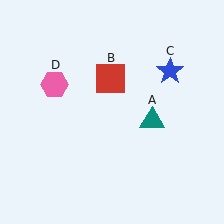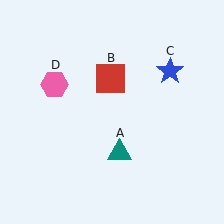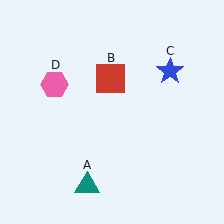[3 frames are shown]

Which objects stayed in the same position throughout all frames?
Red square (object B) and blue star (object C) and pink hexagon (object D) remained stationary.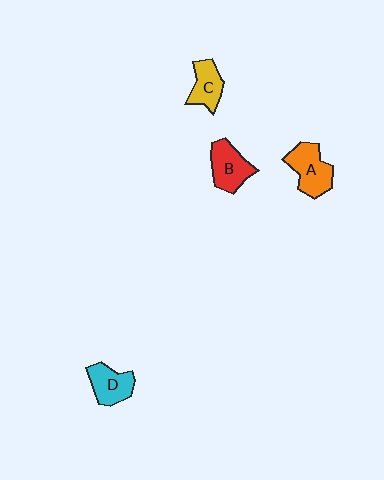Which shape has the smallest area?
Shape C (yellow).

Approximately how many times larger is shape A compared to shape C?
Approximately 1.4 times.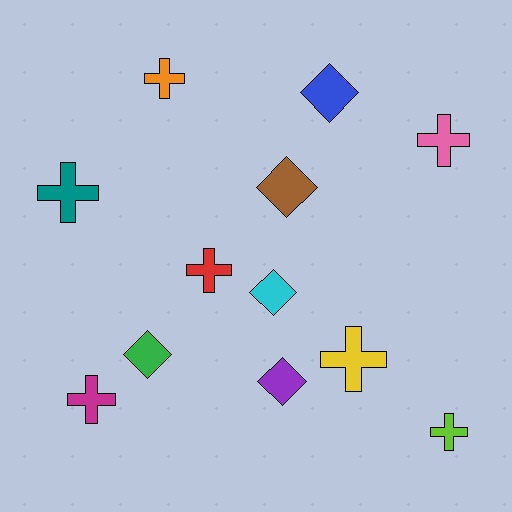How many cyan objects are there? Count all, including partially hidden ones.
There is 1 cyan object.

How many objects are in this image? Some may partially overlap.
There are 12 objects.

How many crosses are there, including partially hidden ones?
There are 7 crosses.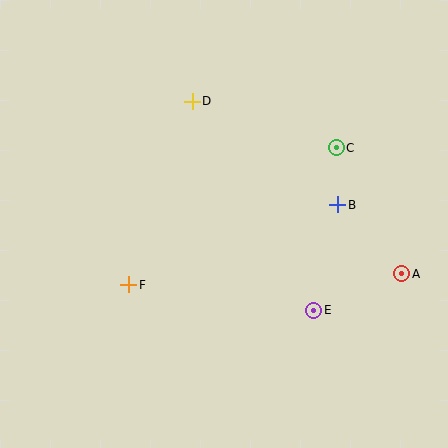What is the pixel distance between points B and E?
The distance between B and E is 108 pixels.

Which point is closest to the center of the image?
Point F at (129, 285) is closest to the center.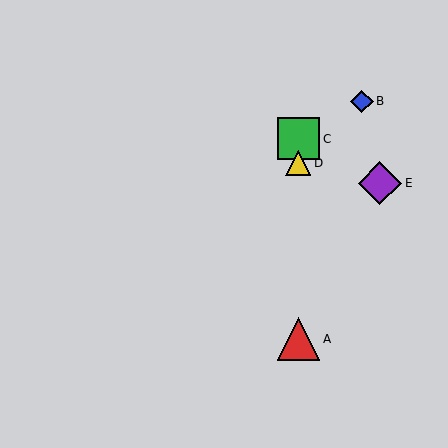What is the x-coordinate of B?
Object B is at x≈362.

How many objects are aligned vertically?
3 objects (A, C, D) are aligned vertically.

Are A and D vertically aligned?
Yes, both are at x≈298.